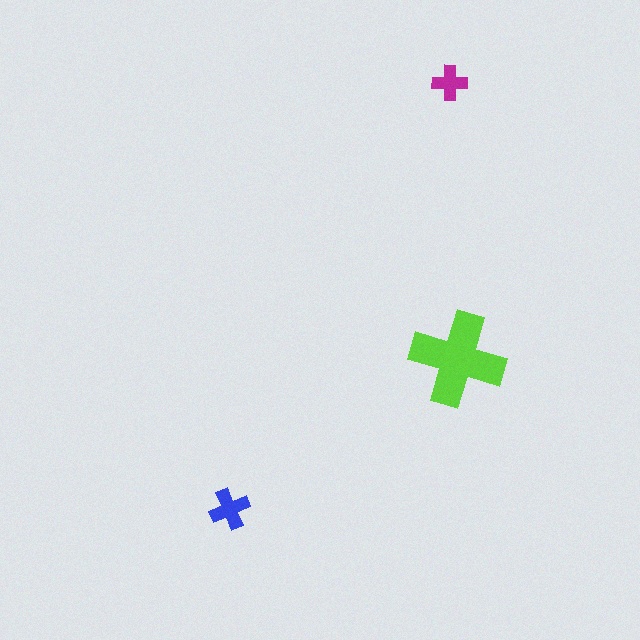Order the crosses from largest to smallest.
the lime one, the blue one, the magenta one.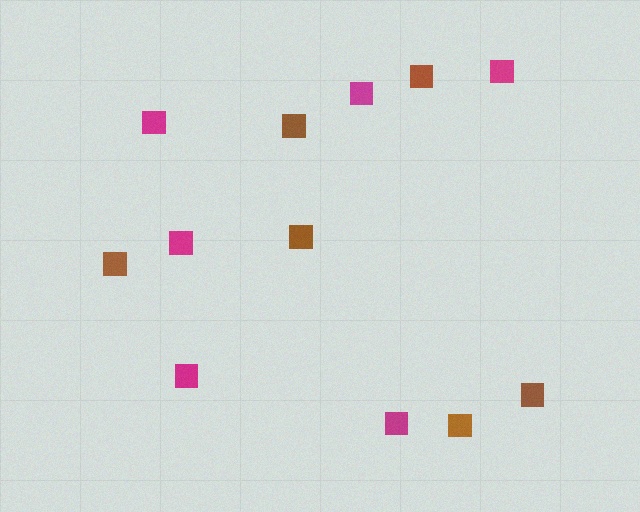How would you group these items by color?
There are 2 groups: one group of brown squares (6) and one group of magenta squares (6).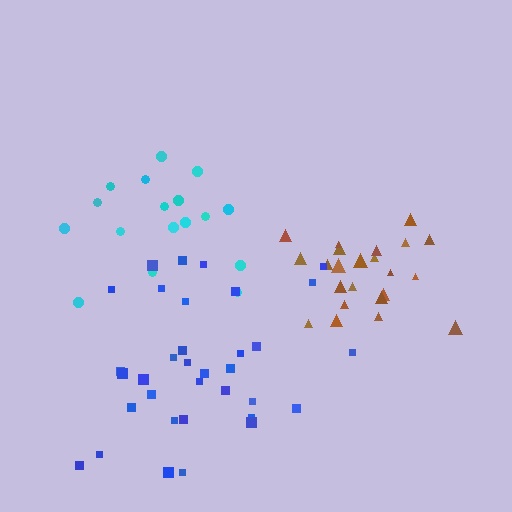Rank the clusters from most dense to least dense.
brown, blue, cyan.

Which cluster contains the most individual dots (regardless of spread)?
Blue (34).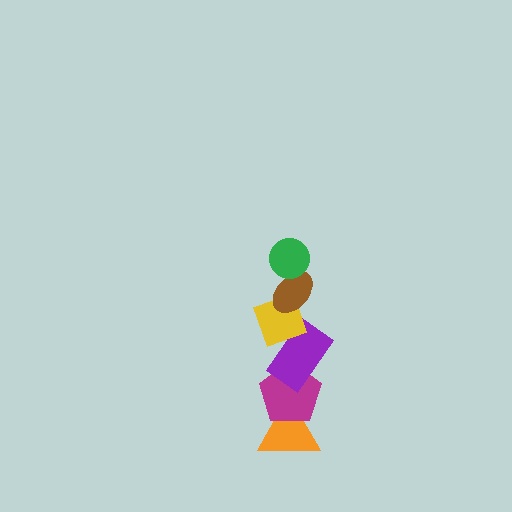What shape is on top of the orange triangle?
The magenta pentagon is on top of the orange triangle.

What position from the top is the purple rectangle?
The purple rectangle is 4th from the top.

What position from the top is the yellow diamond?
The yellow diamond is 3rd from the top.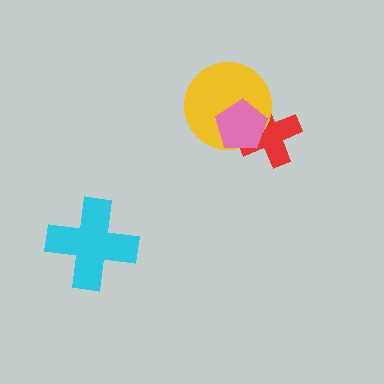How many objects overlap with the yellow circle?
2 objects overlap with the yellow circle.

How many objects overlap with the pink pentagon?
2 objects overlap with the pink pentagon.